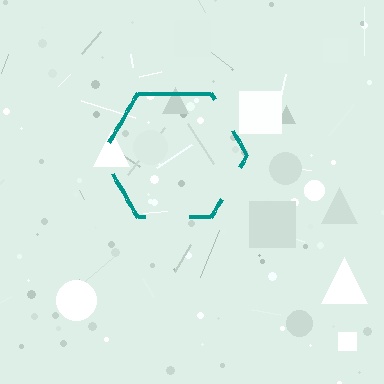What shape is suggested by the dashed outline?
The dashed outline suggests a hexagon.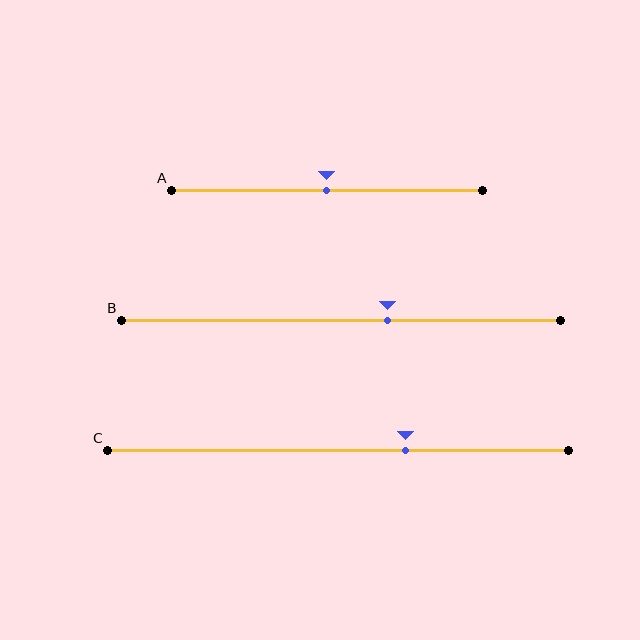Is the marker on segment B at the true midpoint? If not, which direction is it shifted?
No, the marker on segment B is shifted to the right by about 11% of the segment length.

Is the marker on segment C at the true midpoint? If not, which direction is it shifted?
No, the marker on segment C is shifted to the right by about 15% of the segment length.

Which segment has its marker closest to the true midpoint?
Segment A has its marker closest to the true midpoint.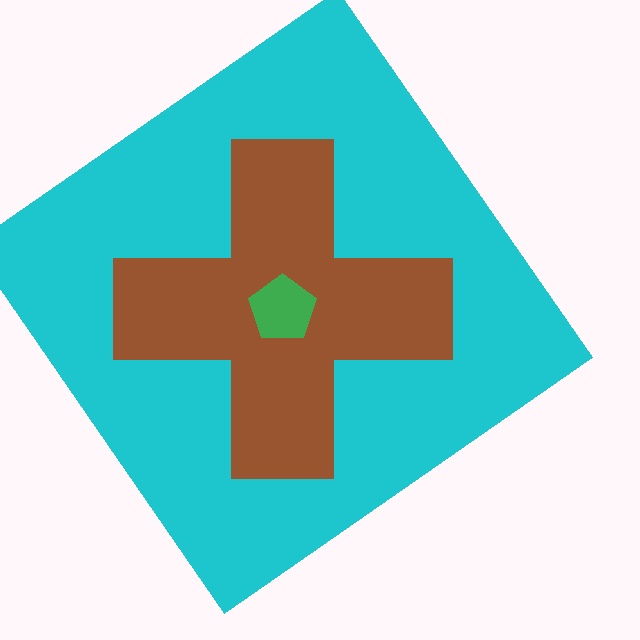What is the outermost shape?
The cyan diamond.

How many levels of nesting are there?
3.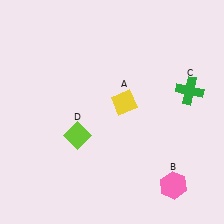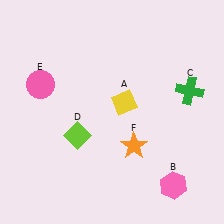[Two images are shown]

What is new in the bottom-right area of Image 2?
An orange star (F) was added in the bottom-right area of Image 2.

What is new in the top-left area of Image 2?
A pink circle (E) was added in the top-left area of Image 2.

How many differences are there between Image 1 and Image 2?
There are 2 differences between the two images.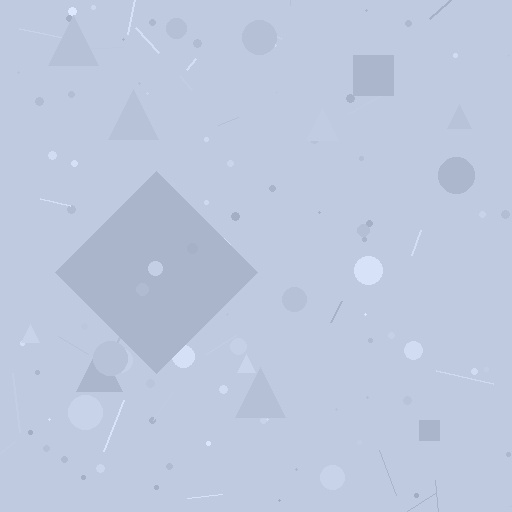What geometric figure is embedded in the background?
A diamond is embedded in the background.